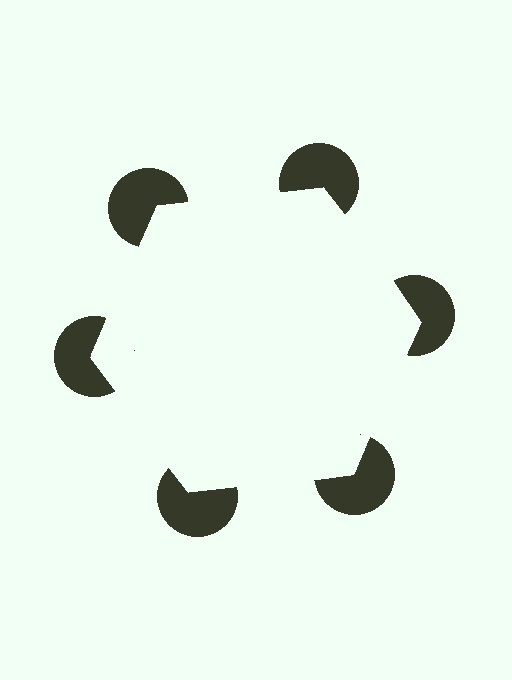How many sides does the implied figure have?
6 sides.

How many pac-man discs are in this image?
There are 6 — one at each vertex of the illusory hexagon.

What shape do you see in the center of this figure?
An illusory hexagon — its edges are inferred from the aligned wedge cuts in the pac-man discs, not physically drawn.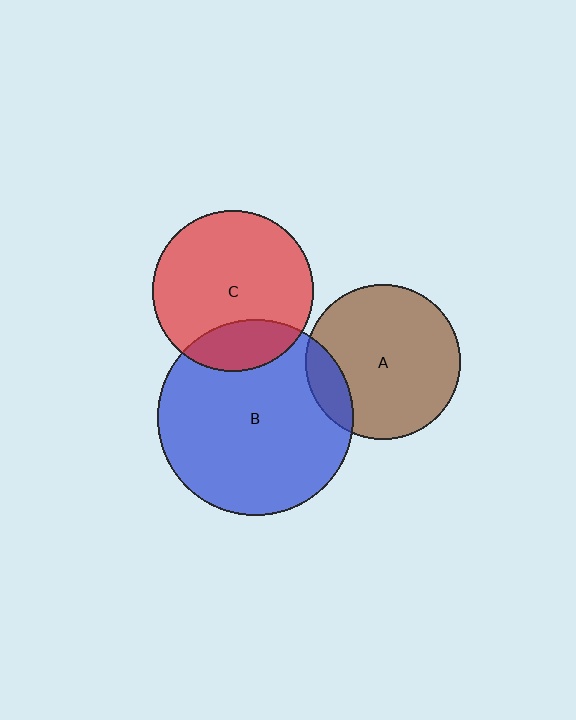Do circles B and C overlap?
Yes.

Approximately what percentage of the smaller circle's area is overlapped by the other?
Approximately 20%.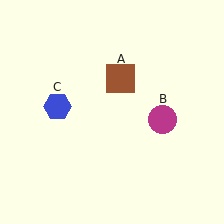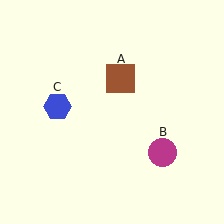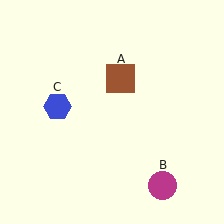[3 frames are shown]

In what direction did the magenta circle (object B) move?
The magenta circle (object B) moved down.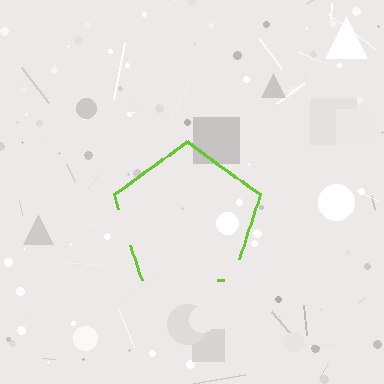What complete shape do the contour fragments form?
The contour fragments form a pentagon.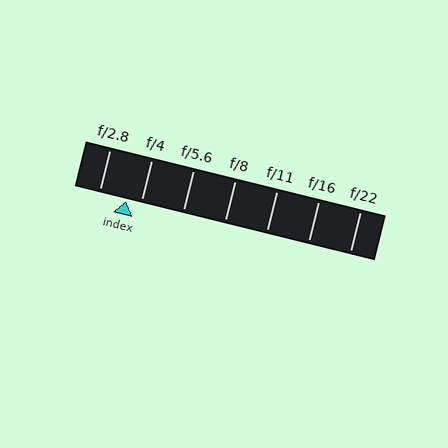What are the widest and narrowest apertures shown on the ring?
The widest aperture shown is f/2.8 and the narrowest is f/22.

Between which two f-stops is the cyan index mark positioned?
The index mark is between f/2.8 and f/4.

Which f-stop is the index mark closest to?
The index mark is closest to f/4.